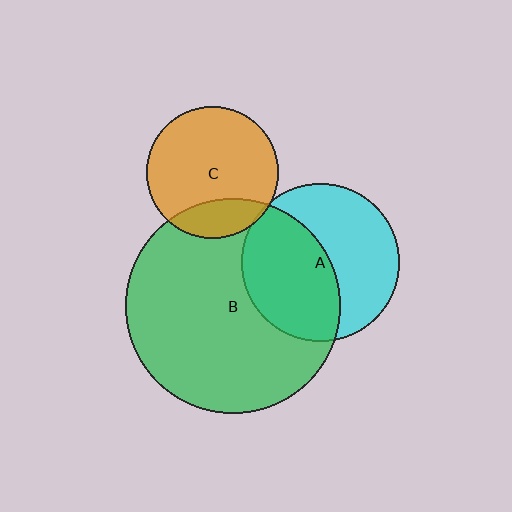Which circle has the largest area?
Circle B (green).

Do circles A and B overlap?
Yes.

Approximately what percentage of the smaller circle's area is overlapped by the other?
Approximately 50%.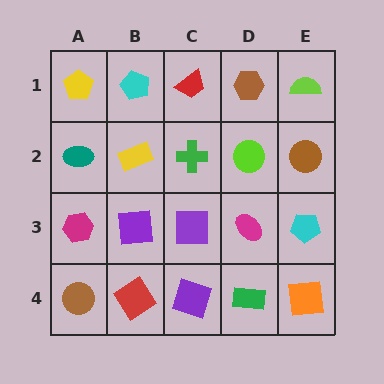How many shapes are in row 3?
5 shapes.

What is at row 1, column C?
A red trapezoid.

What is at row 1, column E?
A lime semicircle.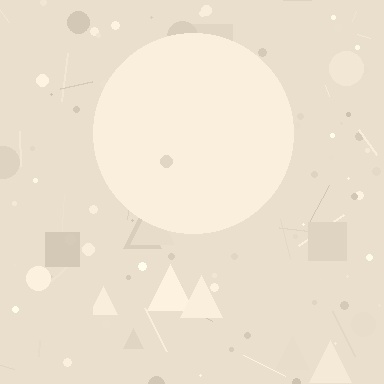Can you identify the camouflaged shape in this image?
The camouflaged shape is a circle.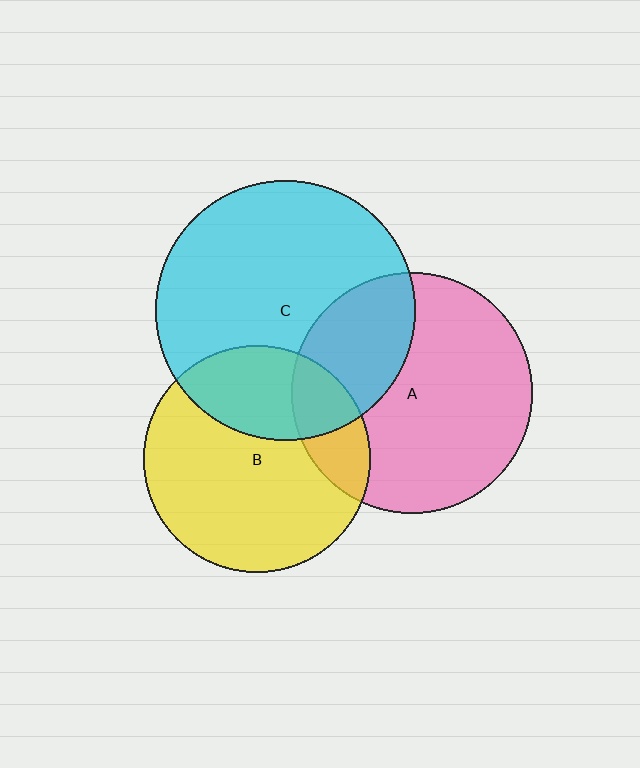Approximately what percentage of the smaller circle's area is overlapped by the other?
Approximately 30%.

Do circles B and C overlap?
Yes.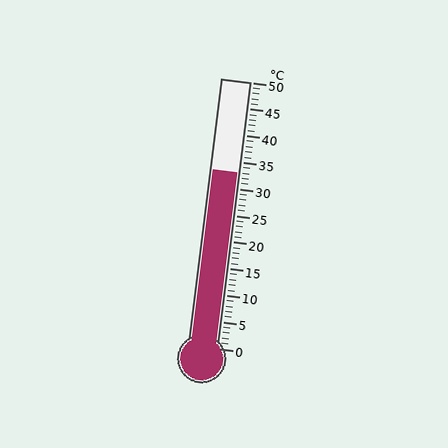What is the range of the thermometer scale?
The thermometer scale ranges from 0°C to 50°C.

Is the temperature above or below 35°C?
The temperature is below 35°C.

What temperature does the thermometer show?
The thermometer shows approximately 33°C.